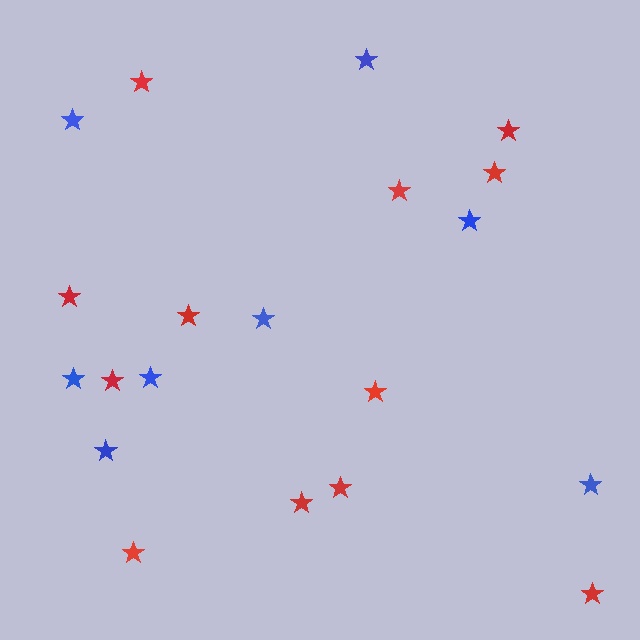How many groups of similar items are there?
There are 2 groups: one group of blue stars (8) and one group of red stars (12).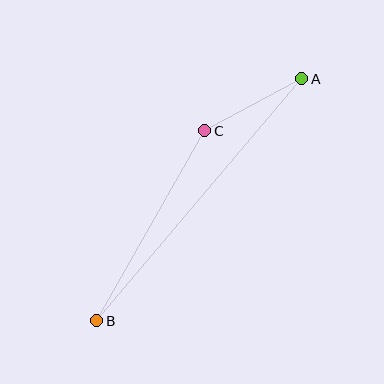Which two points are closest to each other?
Points A and C are closest to each other.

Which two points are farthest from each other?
Points A and B are farthest from each other.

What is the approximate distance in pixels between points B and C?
The distance between B and C is approximately 218 pixels.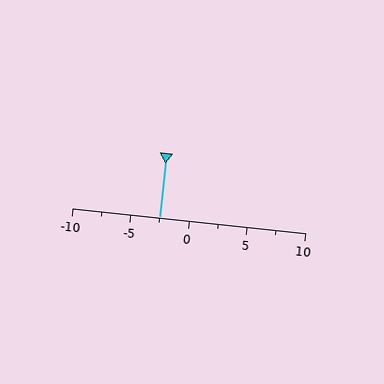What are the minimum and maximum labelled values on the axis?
The axis runs from -10 to 10.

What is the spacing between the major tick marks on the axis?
The major ticks are spaced 5 apart.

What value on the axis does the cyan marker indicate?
The marker indicates approximately -2.5.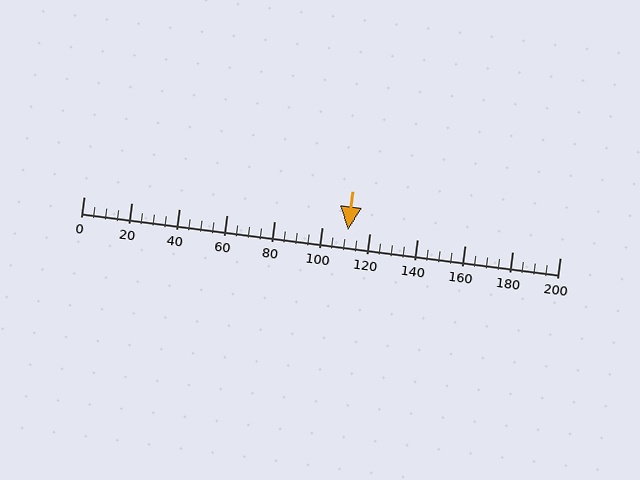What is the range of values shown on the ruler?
The ruler shows values from 0 to 200.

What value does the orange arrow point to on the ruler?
The orange arrow points to approximately 111.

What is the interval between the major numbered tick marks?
The major tick marks are spaced 20 units apart.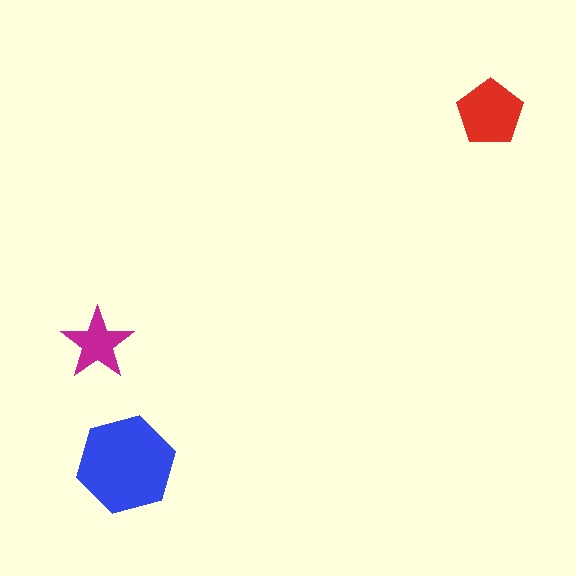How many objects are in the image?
There are 3 objects in the image.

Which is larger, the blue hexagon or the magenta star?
The blue hexagon.